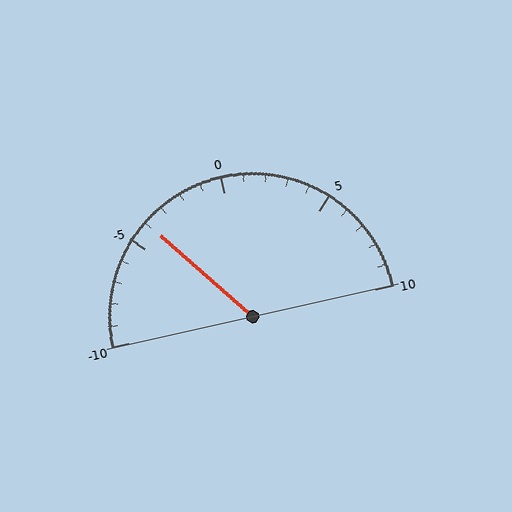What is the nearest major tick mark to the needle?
The nearest major tick mark is -5.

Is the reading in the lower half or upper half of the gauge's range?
The reading is in the lower half of the range (-10 to 10).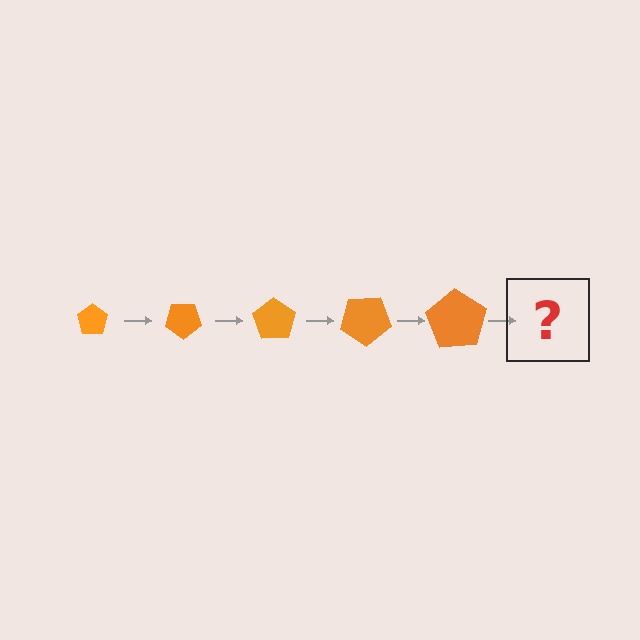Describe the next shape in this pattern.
It should be a pentagon, larger than the previous one and rotated 175 degrees from the start.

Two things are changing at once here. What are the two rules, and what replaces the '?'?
The two rules are that the pentagon grows larger each step and it rotates 35 degrees each step. The '?' should be a pentagon, larger than the previous one and rotated 175 degrees from the start.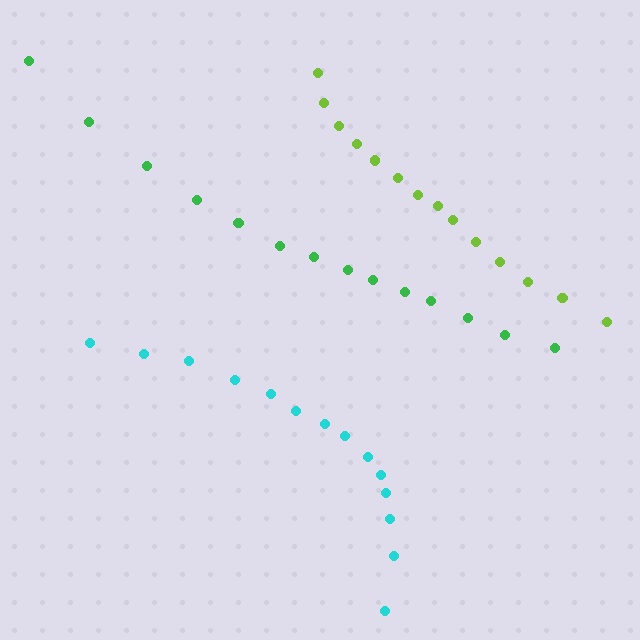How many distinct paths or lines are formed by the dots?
There are 3 distinct paths.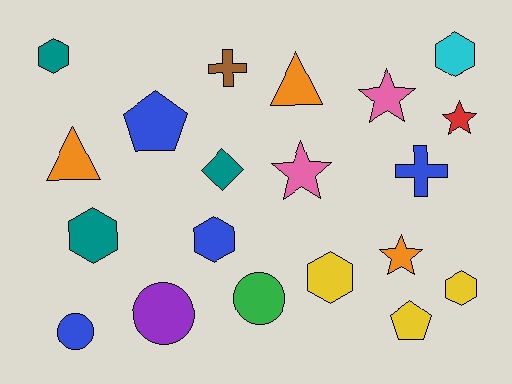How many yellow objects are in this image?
There are 3 yellow objects.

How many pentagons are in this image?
There are 2 pentagons.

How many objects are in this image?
There are 20 objects.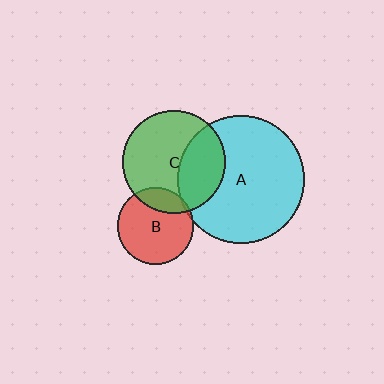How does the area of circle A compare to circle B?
Approximately 2.7 times.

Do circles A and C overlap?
Yes.